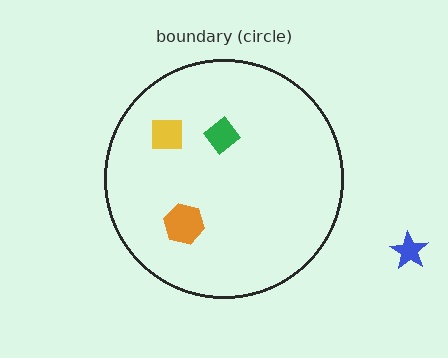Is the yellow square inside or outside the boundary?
Inside.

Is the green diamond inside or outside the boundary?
Inside.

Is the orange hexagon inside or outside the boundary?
Inside.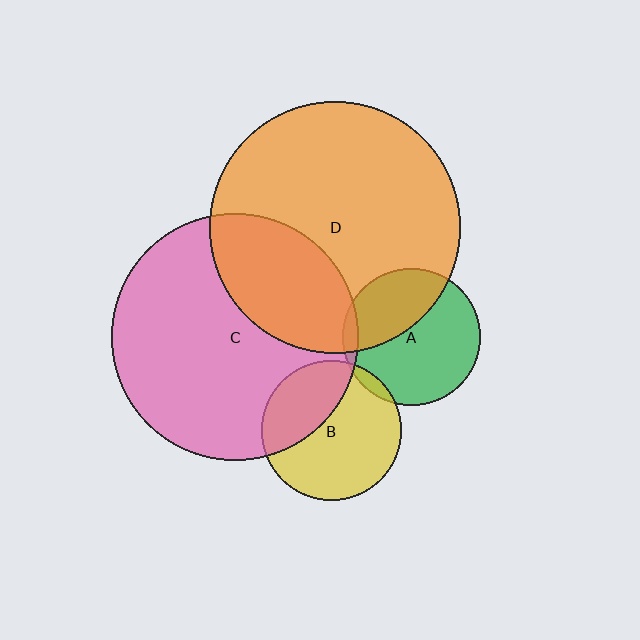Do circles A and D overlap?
Yes.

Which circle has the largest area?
Circle D (orange).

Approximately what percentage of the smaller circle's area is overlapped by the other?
Approximately 35%.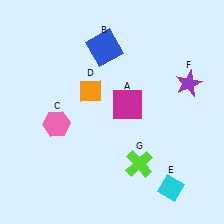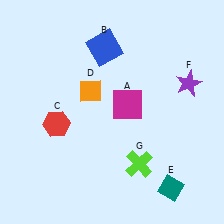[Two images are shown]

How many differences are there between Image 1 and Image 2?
There are 2 differences between the two images.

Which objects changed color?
C changed from pink to red. E changed from cyan to teal.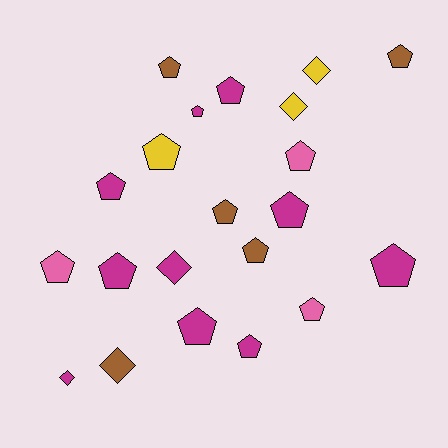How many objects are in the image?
There are 21 objects.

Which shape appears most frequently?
Pentagon, with 16 objects.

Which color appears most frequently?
Magenta, with 10 objects.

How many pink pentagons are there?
There are 3 pink pentagons.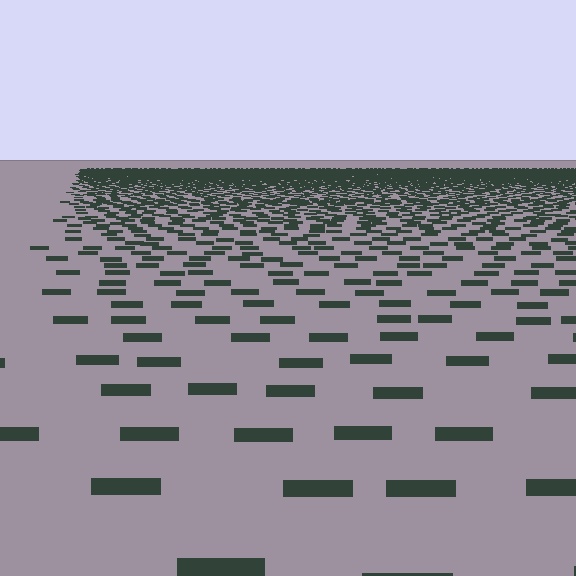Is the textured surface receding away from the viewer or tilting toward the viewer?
The surface is receding away from the viewer. Texture elements get smaller and denser toward the top.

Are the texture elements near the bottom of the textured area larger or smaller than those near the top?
Larger. Near the bottom, elements are closer to the viewer and appear at a bigger on-screen size.